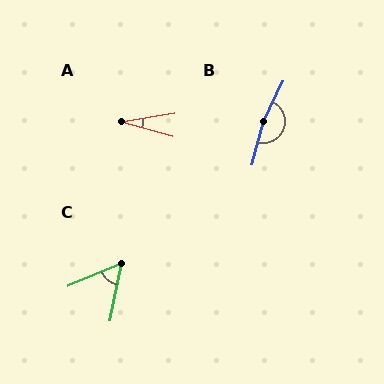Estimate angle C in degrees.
Approximately 55 degrees.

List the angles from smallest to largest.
A (25°), C (55°), B (169°).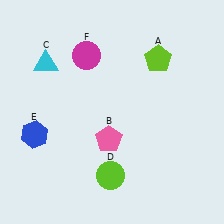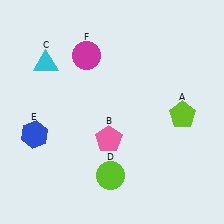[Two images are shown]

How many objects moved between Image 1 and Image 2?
1 object moved between the two images.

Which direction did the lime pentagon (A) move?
The lime pentagon (A) moved down.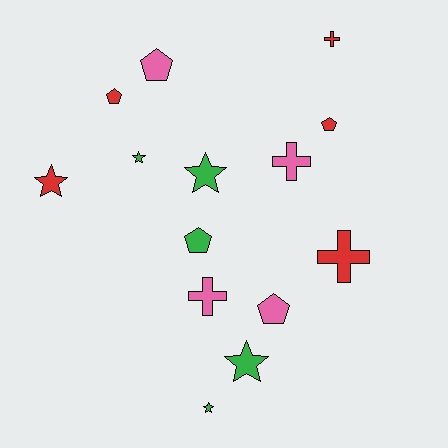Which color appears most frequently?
Green, with 5 objects.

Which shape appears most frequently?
Star, with 5 objects.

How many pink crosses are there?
There are 2 pink crosses.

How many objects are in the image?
There are 14 objects.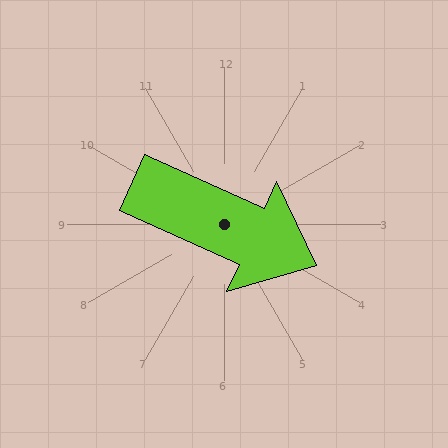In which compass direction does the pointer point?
Southeast.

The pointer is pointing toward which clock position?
Roughly 4 o'clock.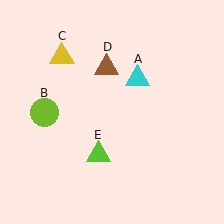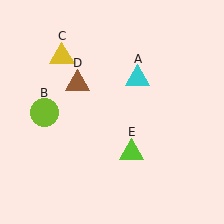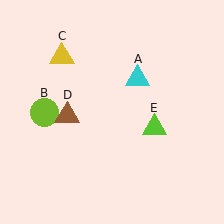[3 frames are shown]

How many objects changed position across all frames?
2 objects changed position: brown triangle (object D), lime triangle (object E).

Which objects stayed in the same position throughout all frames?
Cyan triangle (object A) and lime circle (object B) and yellow triangle (object C) remained stationary.